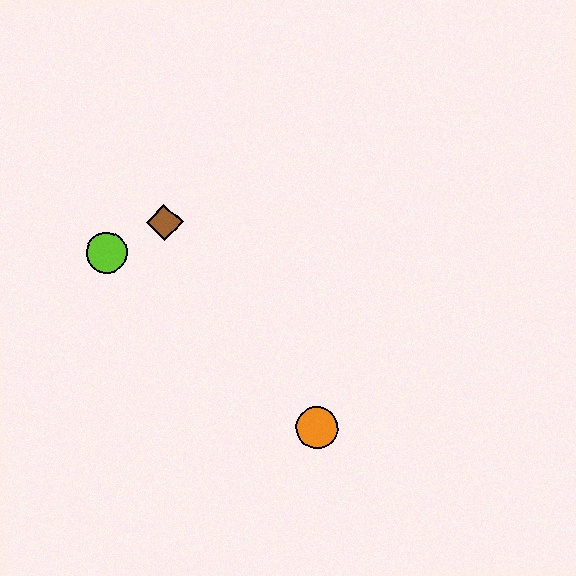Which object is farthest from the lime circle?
The orange circle is farthest from the lime circle.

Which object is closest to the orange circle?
The brown diamond is closest to the orange circle.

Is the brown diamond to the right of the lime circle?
Yes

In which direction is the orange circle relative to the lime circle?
The orange circle is to the right of the lime circle.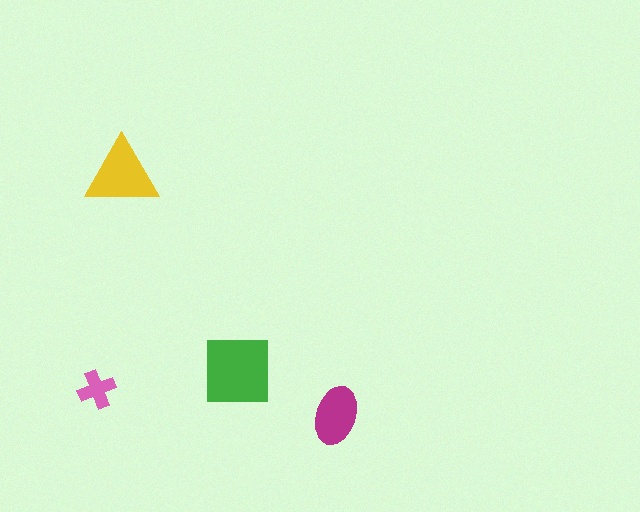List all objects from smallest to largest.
The pink cross, the magenta ellipse, the yellow triangle, the green square.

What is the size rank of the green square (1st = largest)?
1st.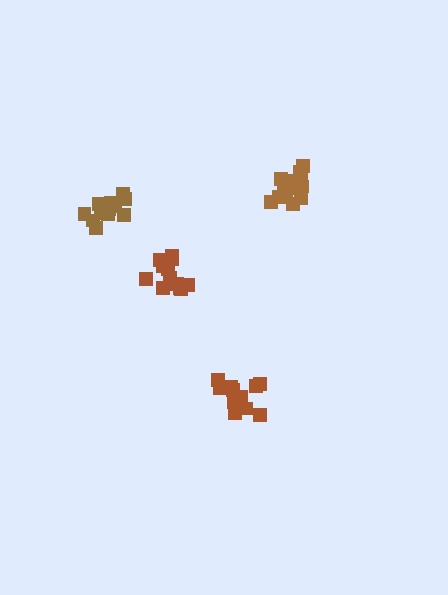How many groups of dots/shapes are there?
There are 4 groups.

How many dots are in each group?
Group 1: 14 dots, Group 2: 17 dots, Group 3: 14 dots, Group 4: 14 dots (59 total).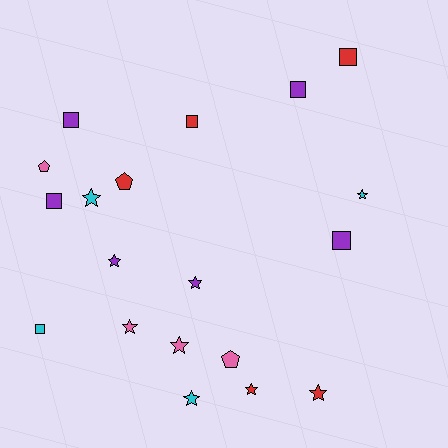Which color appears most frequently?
Purple, with 6 objects.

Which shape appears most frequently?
Star, with 9 objects.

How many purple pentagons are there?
There are no purple pentagons.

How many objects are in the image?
There are 19 objects.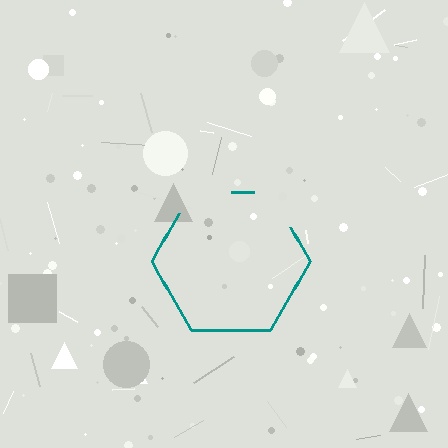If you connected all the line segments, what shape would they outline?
They would outline a hexagon.